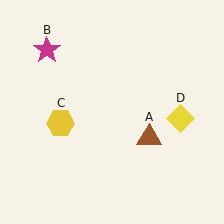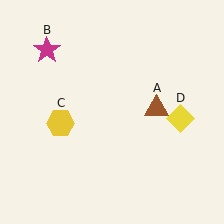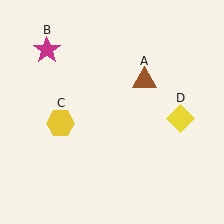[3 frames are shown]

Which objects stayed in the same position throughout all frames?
Magenta star (object B) and yellow hexagon (object C) and yellow diamond (object D) remained stationary.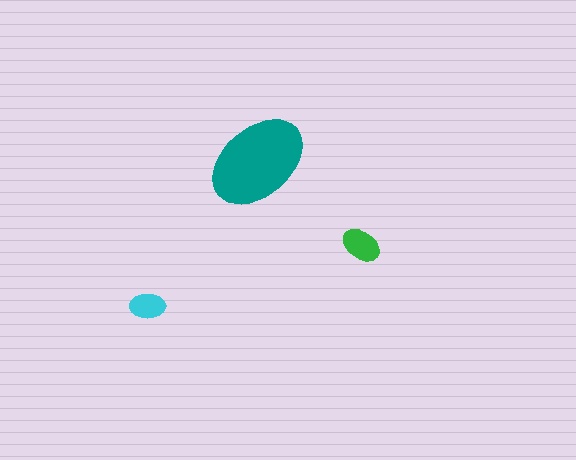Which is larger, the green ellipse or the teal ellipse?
The teal one.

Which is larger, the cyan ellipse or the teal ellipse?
The teal one.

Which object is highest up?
The teal ellipse is topmost.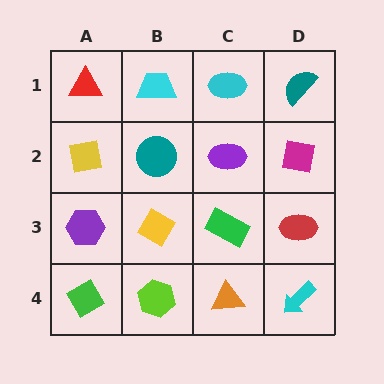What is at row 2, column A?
A yellow square.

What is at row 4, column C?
An orange triangle.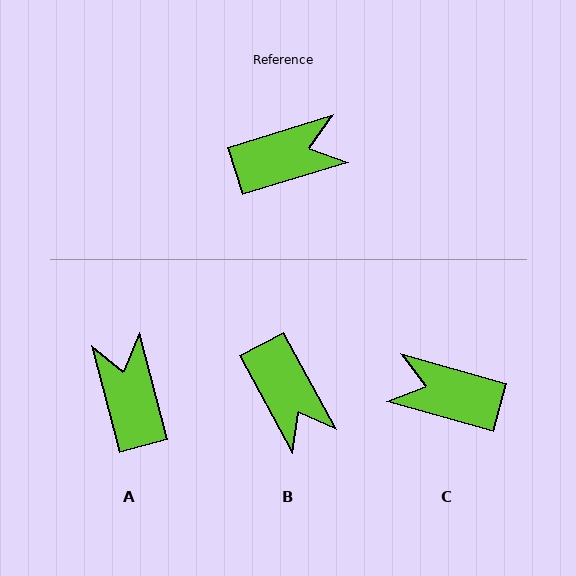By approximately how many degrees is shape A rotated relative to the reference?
Approximately 88 degrees counter-clockwise.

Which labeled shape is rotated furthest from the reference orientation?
C, about 147 degrees away.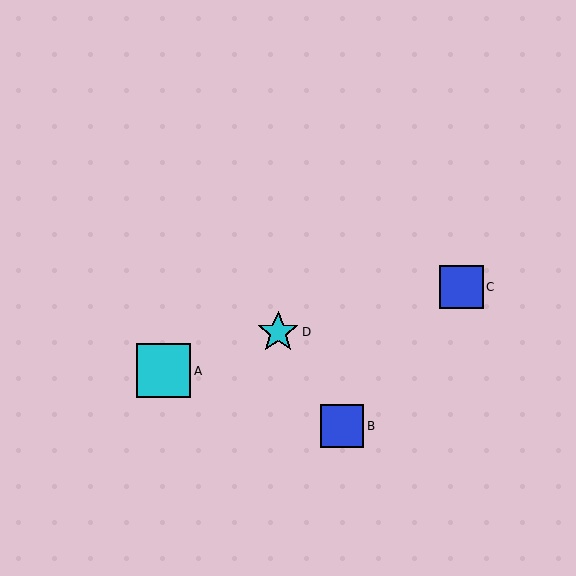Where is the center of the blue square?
The center of the blue square is at (342, 426).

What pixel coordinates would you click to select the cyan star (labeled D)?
Click at (278, 332) to select the cyan star D.